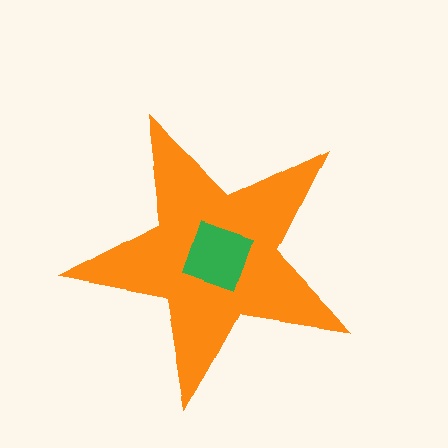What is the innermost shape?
The green square.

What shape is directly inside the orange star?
The green square.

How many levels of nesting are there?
2.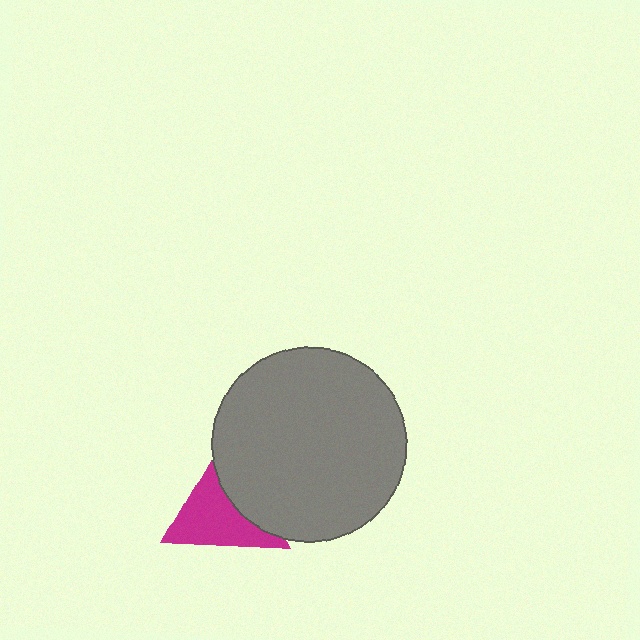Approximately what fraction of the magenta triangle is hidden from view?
Roughly 40% of the magenta triangle is hidden behind the gray circle.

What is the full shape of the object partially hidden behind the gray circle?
The partially hidden object is a magenta triangle.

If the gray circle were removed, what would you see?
You would see the complete magenta triangle.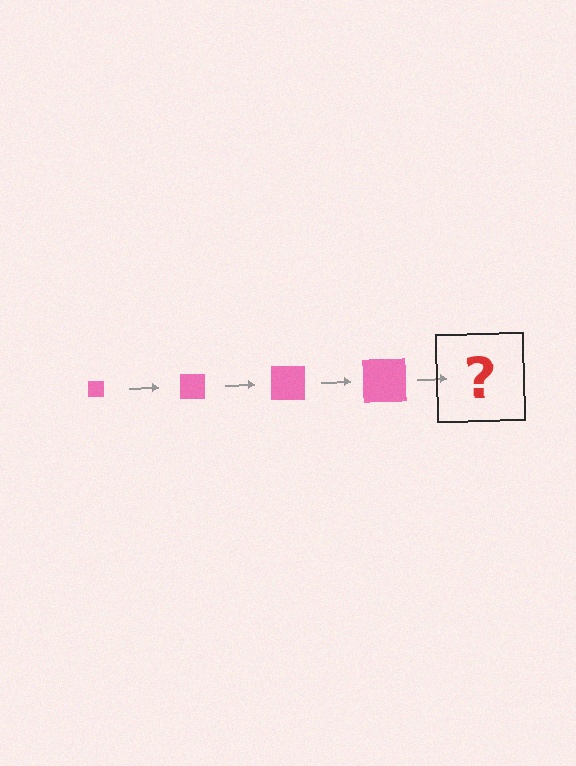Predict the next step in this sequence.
The next step is a pink square, larger than the previous one.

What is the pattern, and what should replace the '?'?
The pattern is that the square gets progressively larger each step. The '?' should be a pink square, larger than the previous one.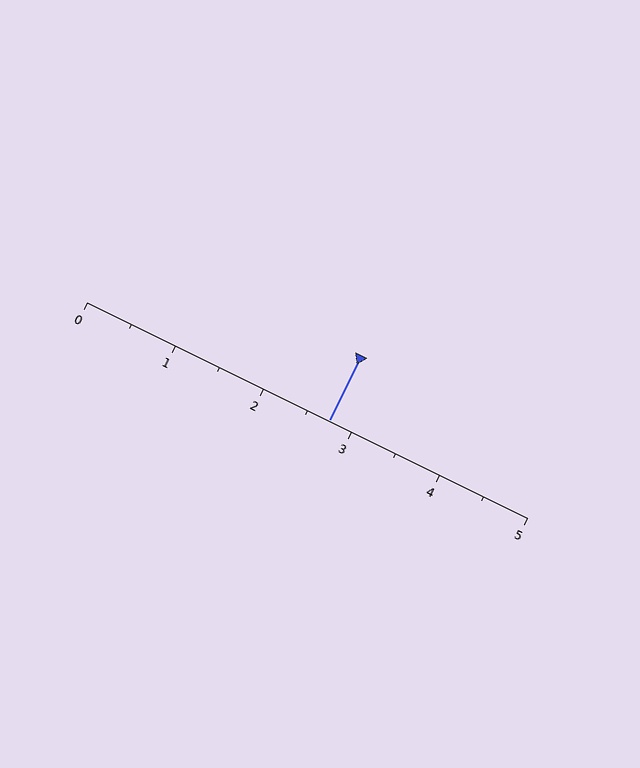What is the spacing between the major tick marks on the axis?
The major ticks are spaced 1 apart.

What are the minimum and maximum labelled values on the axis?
The axis runs from 0 to 5.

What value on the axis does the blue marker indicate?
The marker indicates approximately 2.8.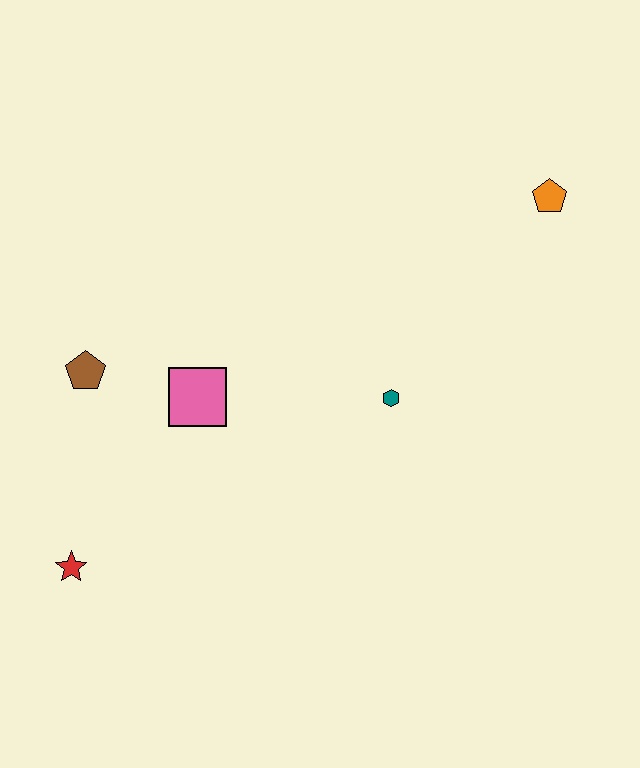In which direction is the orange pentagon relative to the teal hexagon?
The orange pentagon is above the teal hexagon.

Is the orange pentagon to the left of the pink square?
No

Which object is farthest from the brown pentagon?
The orange pentagon is farthest from the brown pentagon.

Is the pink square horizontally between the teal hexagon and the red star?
Yes